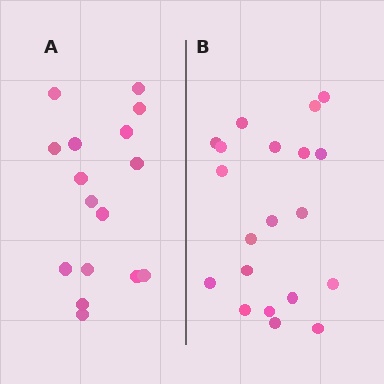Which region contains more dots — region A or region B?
Region B (the right region) has more dots.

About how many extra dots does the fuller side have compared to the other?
Region B has about 4 more dots than region A.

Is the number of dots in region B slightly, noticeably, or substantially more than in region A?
Region B has noticeably more, but not dramatically so. The ratio is roughly 1.2 to 1.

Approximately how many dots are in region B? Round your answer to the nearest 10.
About 20 dots.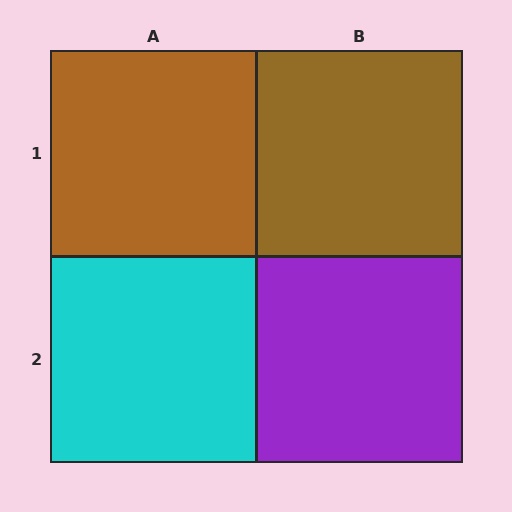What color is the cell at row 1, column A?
Brown.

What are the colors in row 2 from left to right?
Cyan, purple.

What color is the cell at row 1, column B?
Brown.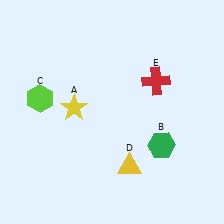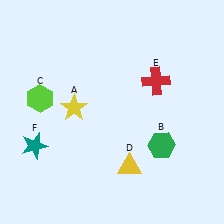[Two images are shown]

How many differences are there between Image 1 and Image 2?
There is 1 difference between the two images.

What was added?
A teal star (F) was added in Image 2.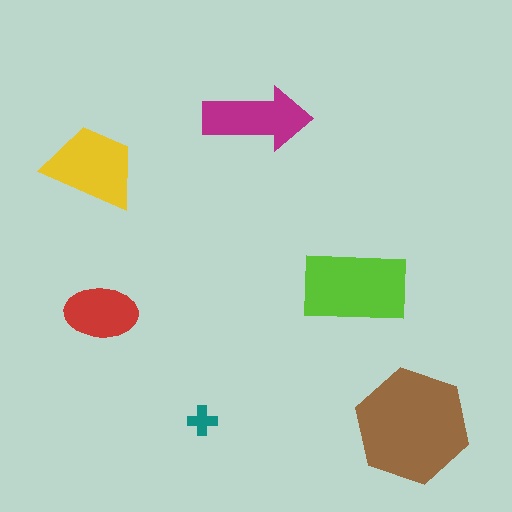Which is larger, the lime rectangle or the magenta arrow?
The lime rectangle.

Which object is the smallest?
The teal cross.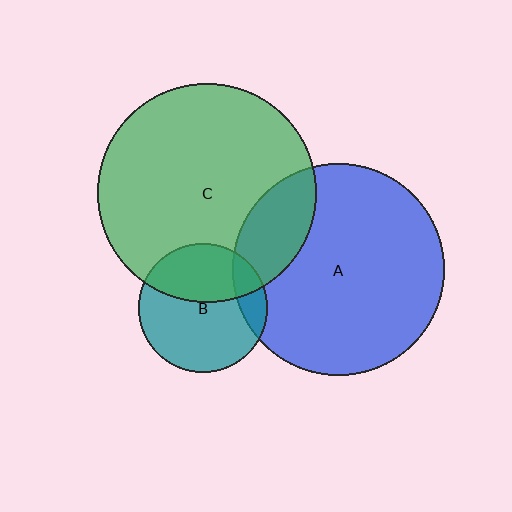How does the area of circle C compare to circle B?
Approximately 2.9 times.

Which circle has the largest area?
Circle C (green).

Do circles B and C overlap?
Yes.